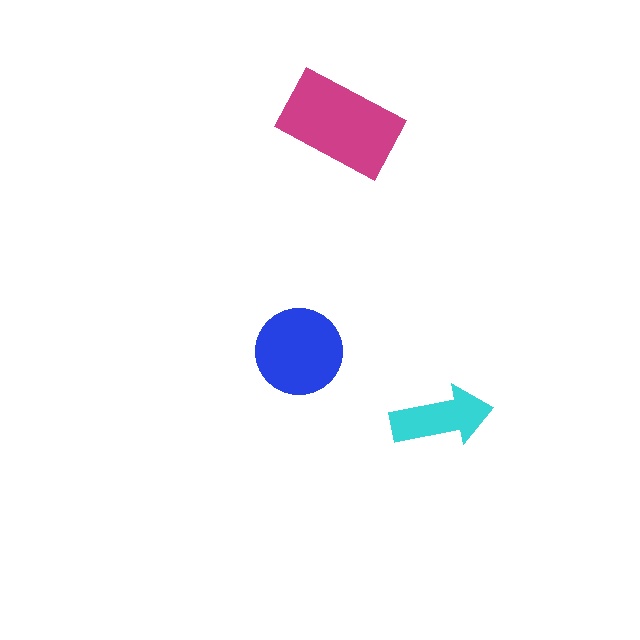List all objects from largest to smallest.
The magenta rectangle, the blue circle, the cyan arrow.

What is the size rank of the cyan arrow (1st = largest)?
3rd.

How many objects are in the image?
There are 3 objects in the image.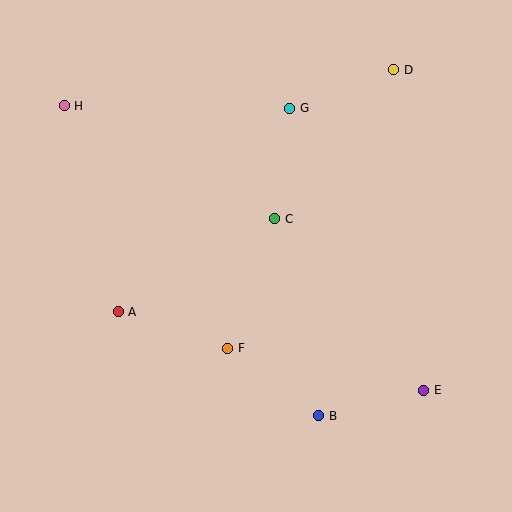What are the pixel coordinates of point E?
Point E is at (424, 390).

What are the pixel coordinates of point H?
Point H is at (64, 106).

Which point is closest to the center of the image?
Point C at (275, 219) is closest to the center.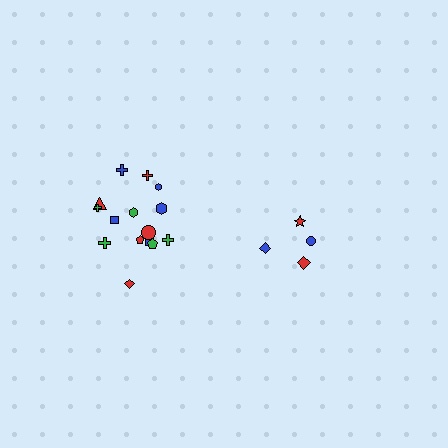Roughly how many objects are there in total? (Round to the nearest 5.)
Roughly 20 objects in total.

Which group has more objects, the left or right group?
The left group.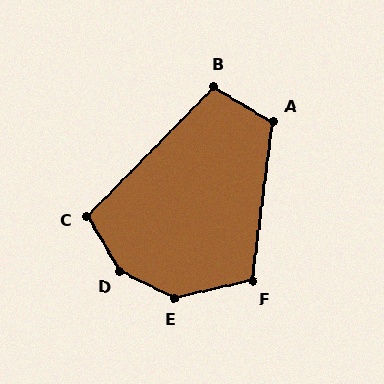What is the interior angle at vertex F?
Approximately 110 degrees (obtuse).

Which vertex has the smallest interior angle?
B, at approximately 104 degrees.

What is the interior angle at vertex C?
Approximately 105 degrees (obtuse).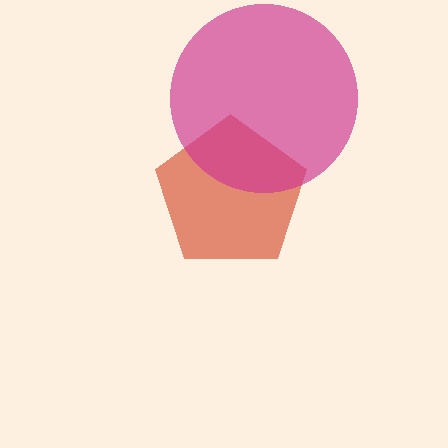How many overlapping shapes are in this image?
There are 2 overlapping shapes in the image.